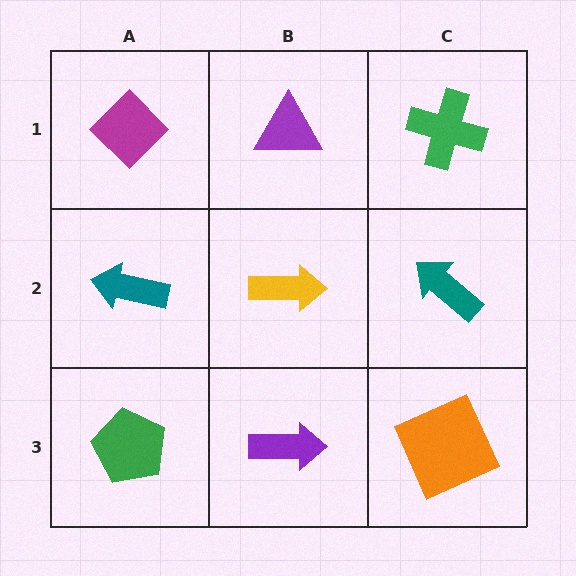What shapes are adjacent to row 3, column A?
A teal arrow (row 2, column A), a purple arrow (row 3, column B).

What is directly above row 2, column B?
A purple triangle.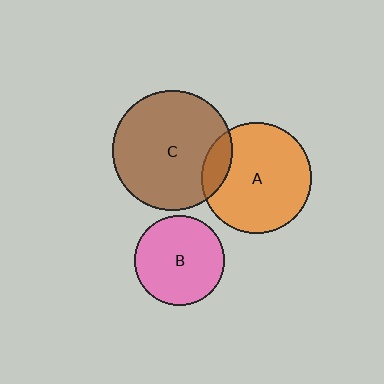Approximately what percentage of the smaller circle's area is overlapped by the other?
Approximately 15%.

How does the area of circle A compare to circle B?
Approximately 1.5 times.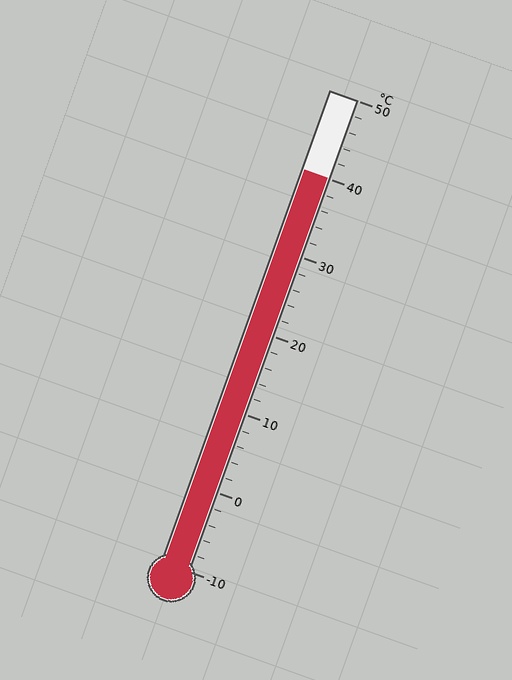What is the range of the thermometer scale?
The thermometer scale ranges from -10°C to 50°C.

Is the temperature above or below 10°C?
The temperature is above 10°C.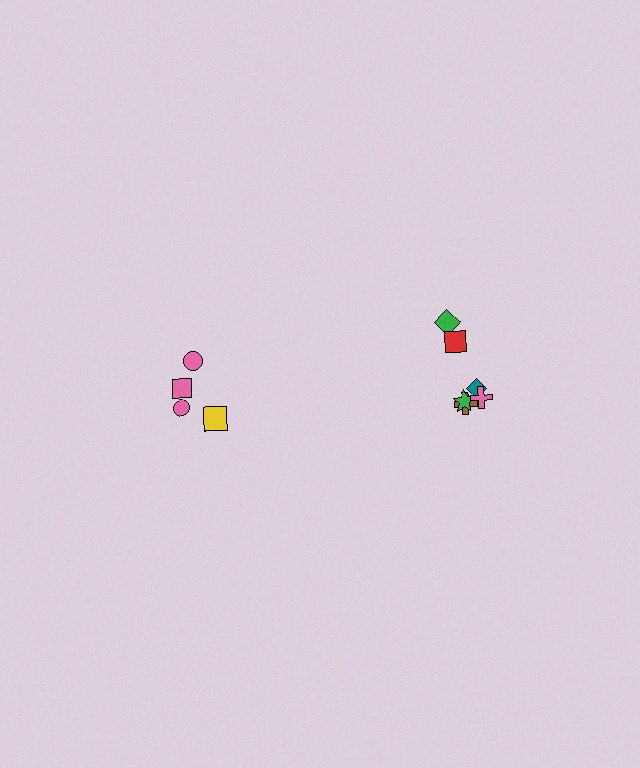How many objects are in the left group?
There are 4 objects.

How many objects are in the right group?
There are 6 objects.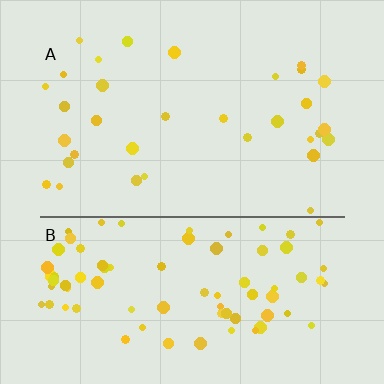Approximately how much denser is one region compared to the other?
Approximately 2.7× — region B over region A.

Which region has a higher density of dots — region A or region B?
B (the bottom).